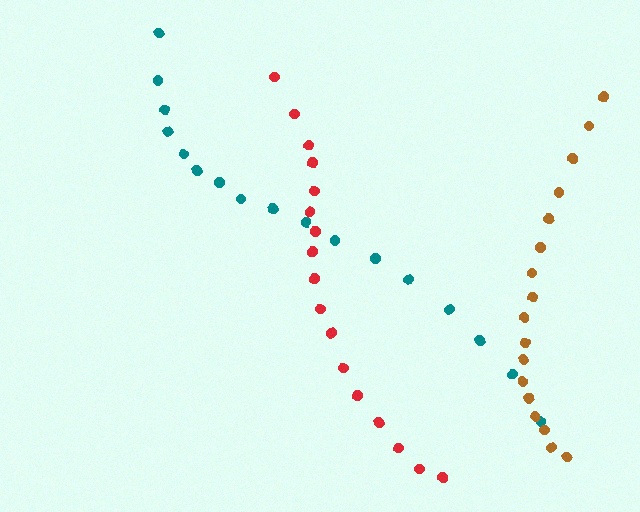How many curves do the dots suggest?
There are 3 distinct paths.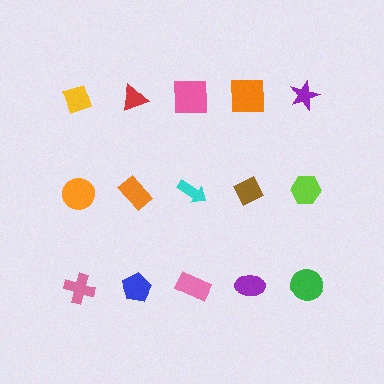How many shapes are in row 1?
5 shapes.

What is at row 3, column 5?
A green circle.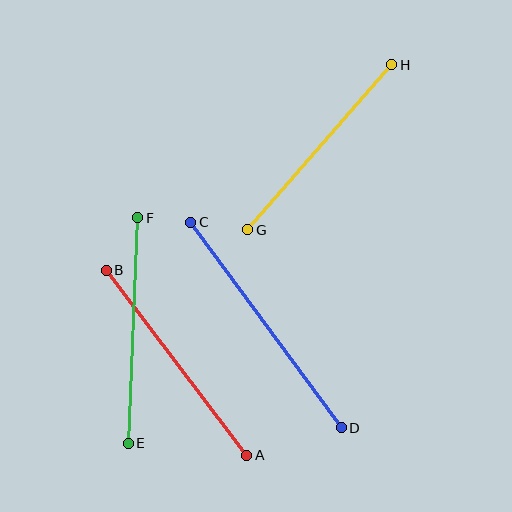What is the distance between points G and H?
The distance is approximately 219 pixels.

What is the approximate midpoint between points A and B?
The midpoint is at approximately (176, 363) pixels.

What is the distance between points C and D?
The distance is approximately 255 pixels.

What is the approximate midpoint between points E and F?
The midpoint is at approximately (133, 330) pixels.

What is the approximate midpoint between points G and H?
The midpoint is at approximately (320, 147) pixels.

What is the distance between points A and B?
The distance is approximately 232 pixels.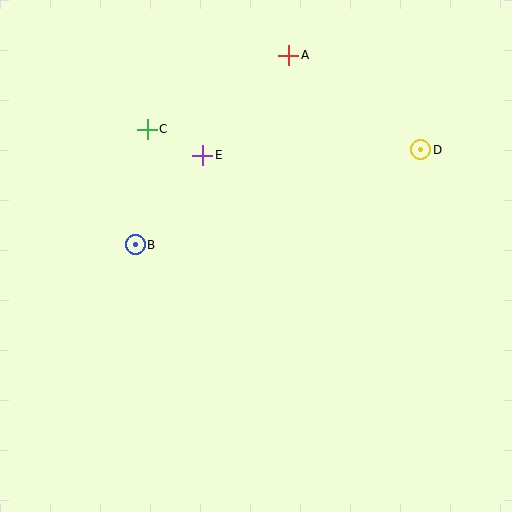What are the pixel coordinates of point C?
Point C is at (147, 129).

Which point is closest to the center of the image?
Point E at (203, 155) is closest to the center.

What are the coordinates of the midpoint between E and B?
The midpoint between E and B is at (169, 200).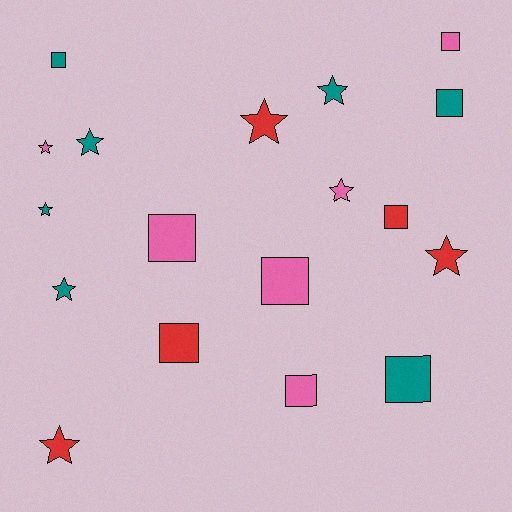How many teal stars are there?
There are 4 teal stars.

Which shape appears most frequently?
Square, with 9 objects.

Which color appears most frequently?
Teal, with 7 objects.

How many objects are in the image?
There are 18 objects.